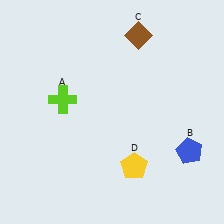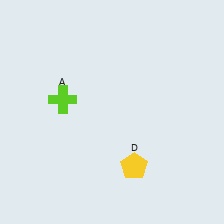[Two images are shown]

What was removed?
The brown diamond (C), the blue pentagon (B) were removed in Image 2.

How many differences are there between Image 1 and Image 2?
There are 2 differences between the two images.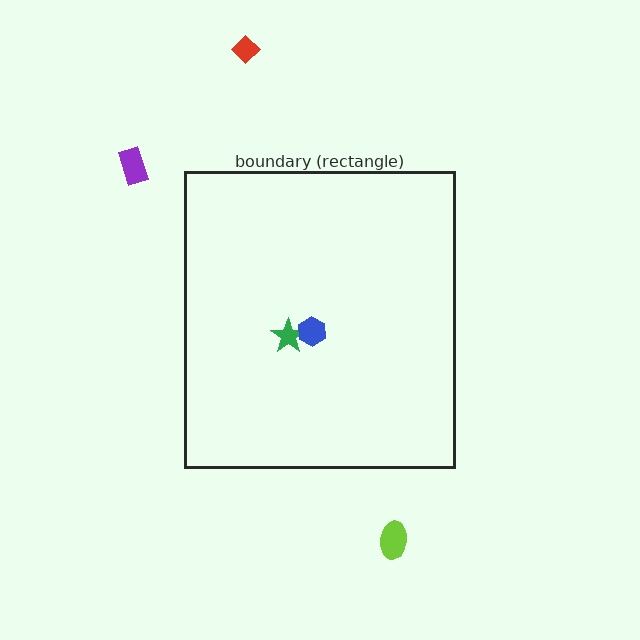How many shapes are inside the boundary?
2 inside, 3 outside.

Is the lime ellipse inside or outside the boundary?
Outside.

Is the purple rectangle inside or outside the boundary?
Outside.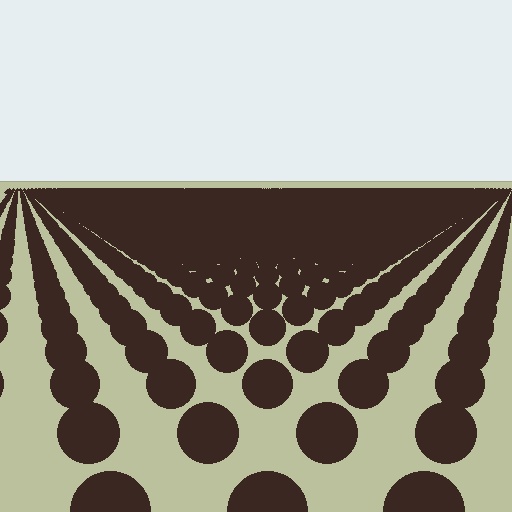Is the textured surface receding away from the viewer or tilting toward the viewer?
The surface is receding away from the viewer. Texture elements get smaller and denser toward the top.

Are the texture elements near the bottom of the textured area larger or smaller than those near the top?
Larger. Near the bottom, elements are closer to the viewer and appear at a bigger on-screen size.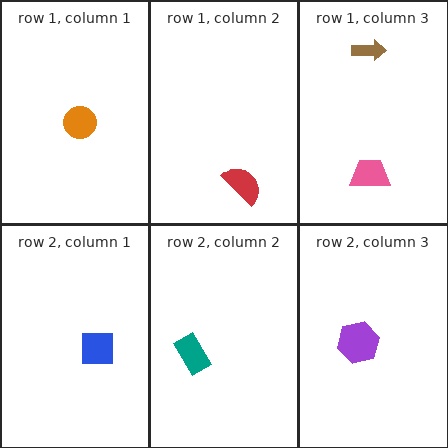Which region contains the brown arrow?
The row 1, column 3 region.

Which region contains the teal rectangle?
The row 2, column 2 region.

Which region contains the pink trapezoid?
The row 1, column 3 region.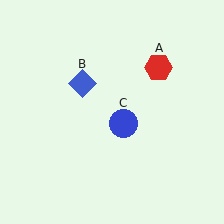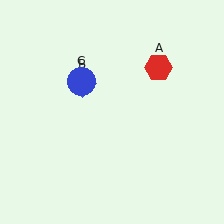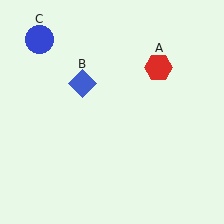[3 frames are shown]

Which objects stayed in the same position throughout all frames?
Red hexagon (object A) and blue diamond (object B) remained stationary.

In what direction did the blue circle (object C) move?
The blue circle (object C) moved up and to the left.